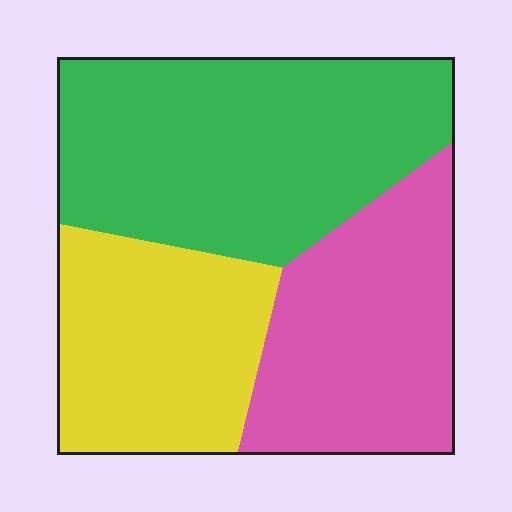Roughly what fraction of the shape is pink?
Pink takes up about one third (1/3) of the shape.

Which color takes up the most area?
Green, at roughly 45%.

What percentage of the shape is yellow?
Yellow covers 27% of the shape.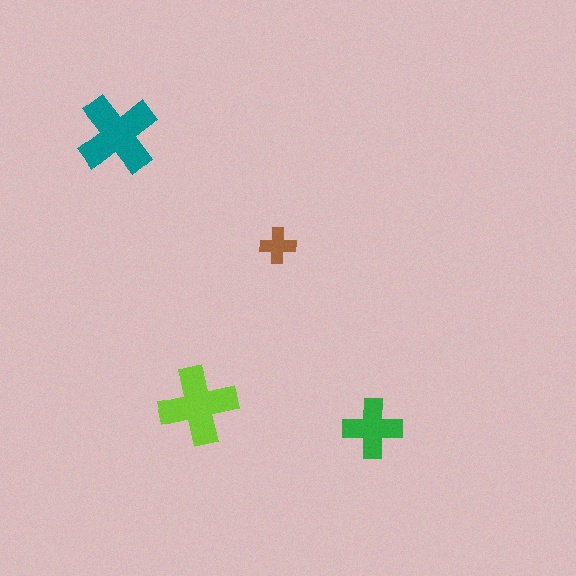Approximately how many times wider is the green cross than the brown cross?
About 1.5 times wider.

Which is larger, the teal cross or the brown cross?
The teal one.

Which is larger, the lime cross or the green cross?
The lime one.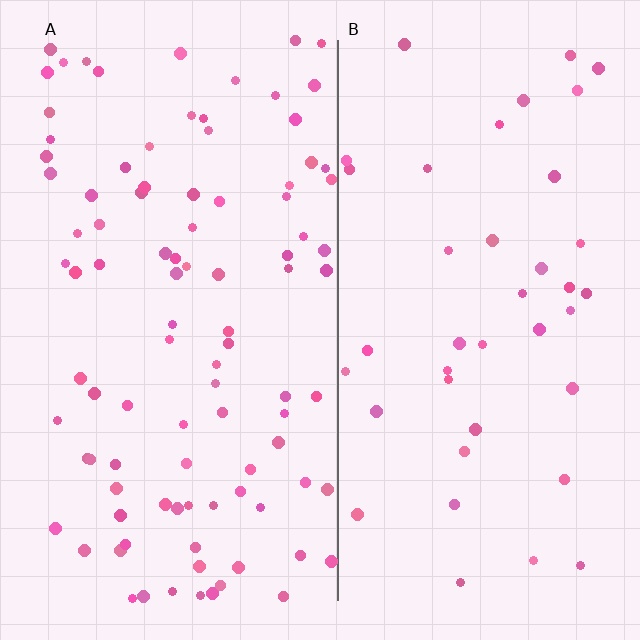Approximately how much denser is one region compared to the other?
Approximately 2.4× — region A over region B.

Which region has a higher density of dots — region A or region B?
A (the left).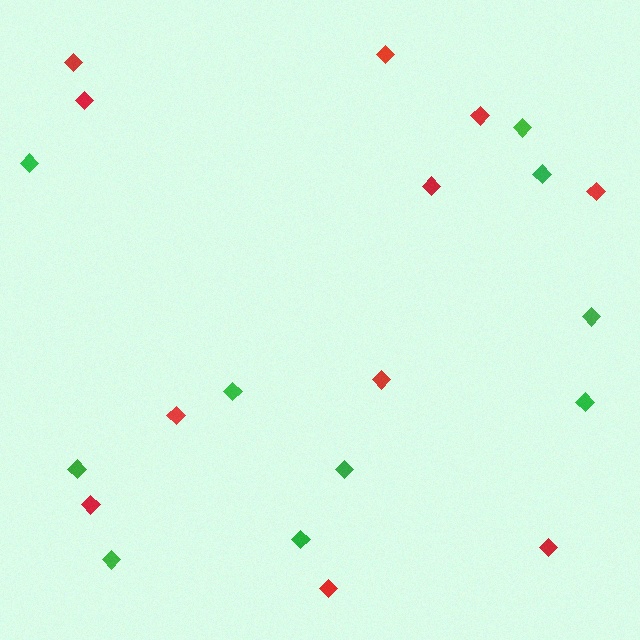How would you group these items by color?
There are 2 groups: one group of green diamonds (10) and one group of red diamonds (11).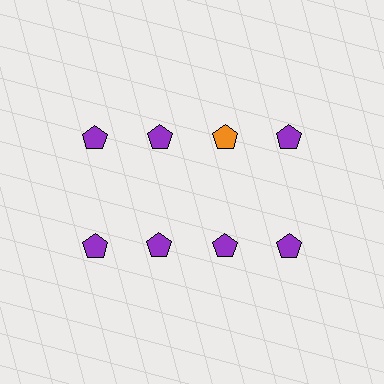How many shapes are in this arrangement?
There are 8 shapes arranged in a grid pattern.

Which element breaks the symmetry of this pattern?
The orange pentagon in the top row, center column breaks the symmetry. All other shapes are purple pentagons.